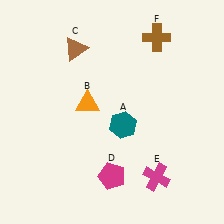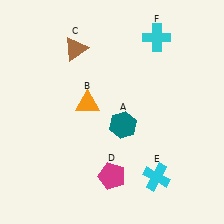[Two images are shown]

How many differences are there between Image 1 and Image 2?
There are 2 differences between the two images.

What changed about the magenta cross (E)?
In Image 1, E is magenta. In Image 2, it changed to cyan.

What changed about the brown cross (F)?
In Image 1, F is brown. In Image 2, it changed to cyan.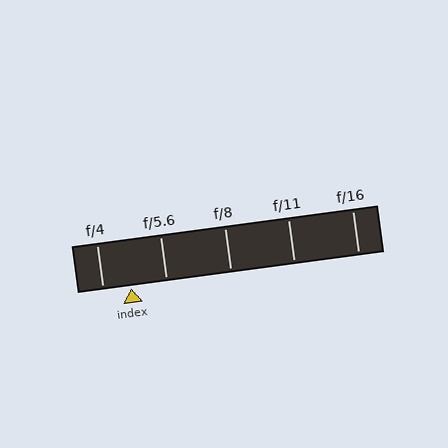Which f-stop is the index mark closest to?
The index mark is closest to f/4.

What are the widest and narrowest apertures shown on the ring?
The widest aperture shown is f/4 and the narrowest is f/16.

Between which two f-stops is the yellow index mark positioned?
The index mark is between f/4 and f/5.6.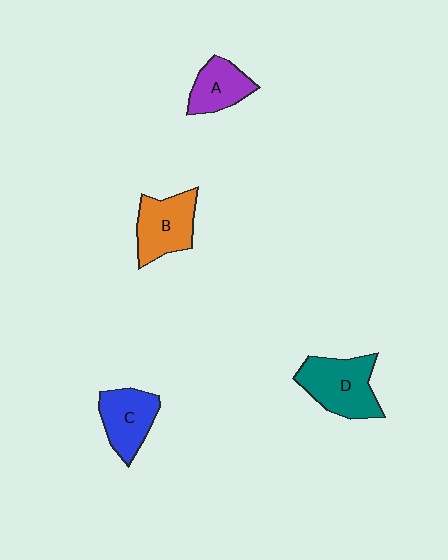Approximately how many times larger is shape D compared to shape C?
Approximately 1.3 times.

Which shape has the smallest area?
Shape A (purple).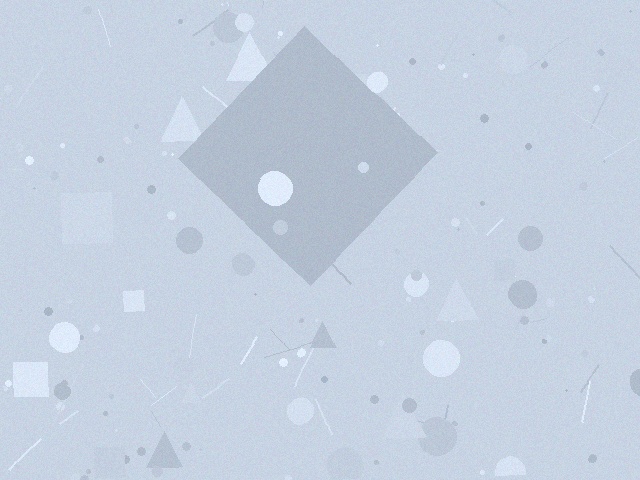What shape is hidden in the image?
A diamond is hidden in the image.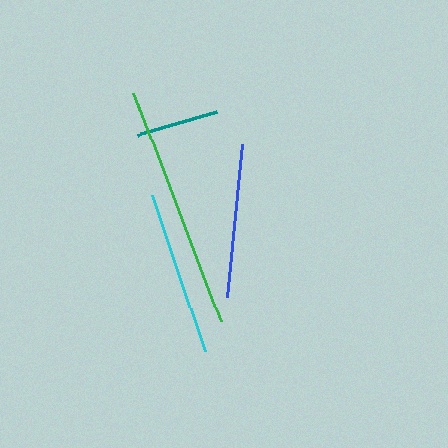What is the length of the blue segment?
The blue segment is approximately 153 pixels long.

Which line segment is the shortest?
The teal line is the shortest at approximately 82 pixels.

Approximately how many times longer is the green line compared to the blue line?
The green line is approximately 1.6 times the length of the blue line.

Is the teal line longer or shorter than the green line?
The green line is longer than the teal line.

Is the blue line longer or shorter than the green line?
The green line is longer than the blue line.